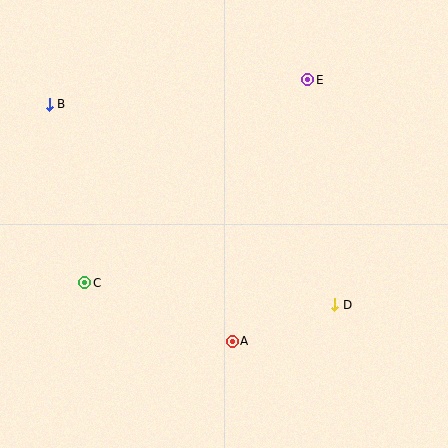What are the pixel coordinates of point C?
Point C is at (85, 283).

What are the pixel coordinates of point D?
Point D is at (335, 305).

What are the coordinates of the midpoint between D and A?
The midpoint between D and A is at (283, 323).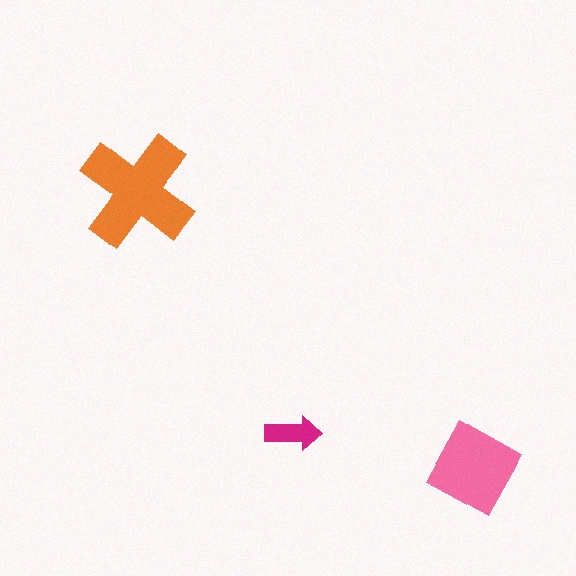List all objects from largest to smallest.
The orange cross, the pink diamond, the magenta arrow.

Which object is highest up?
The orange cross is topmost.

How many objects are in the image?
There are 3 objects in the image.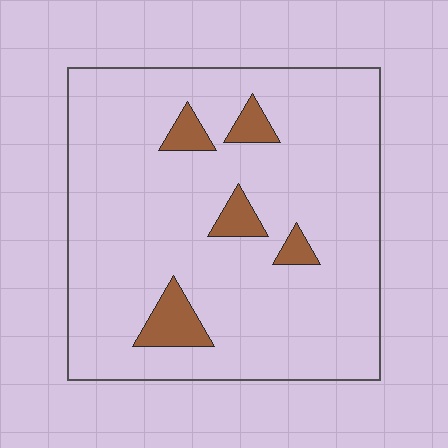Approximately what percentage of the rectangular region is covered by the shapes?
Approximately 10%.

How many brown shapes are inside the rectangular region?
5.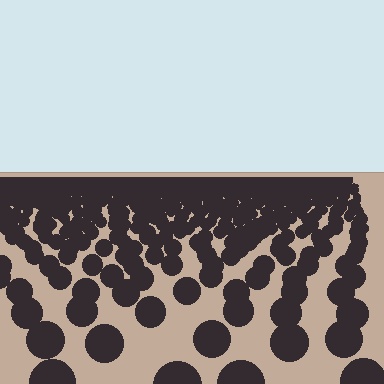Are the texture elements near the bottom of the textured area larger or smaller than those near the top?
Larger. Near the bottom, elements are closer to the viewer and appear at a bigger on-screen size.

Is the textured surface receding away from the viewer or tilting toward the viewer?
The surface is receding away from the viewer. Texture elements get smaller and denser toward the top.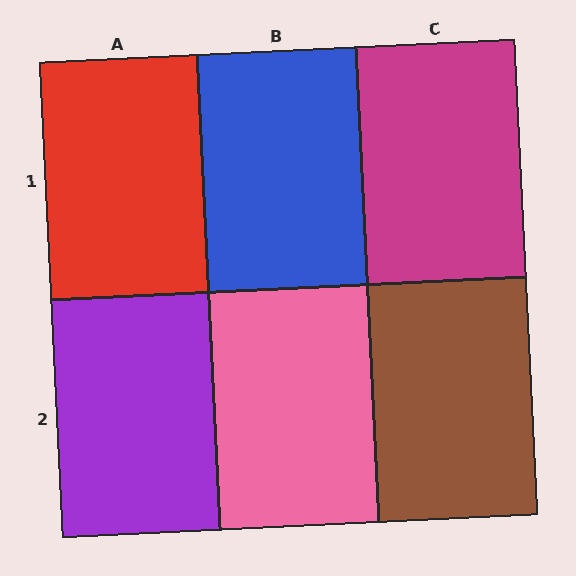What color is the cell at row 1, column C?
Magenta.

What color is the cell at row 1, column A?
Red.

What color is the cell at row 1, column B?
Blue.